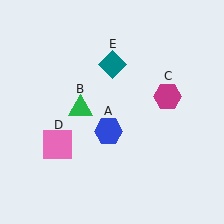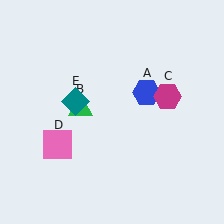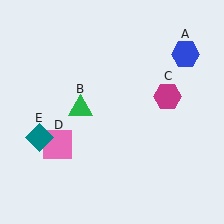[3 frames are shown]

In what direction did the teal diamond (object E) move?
The teal diamond (object E) moved down and to the left.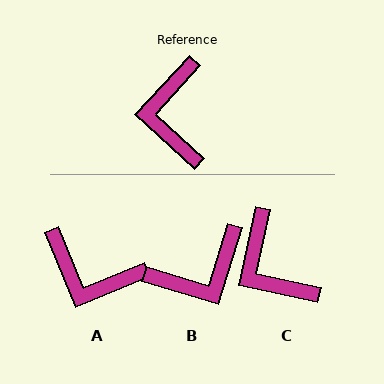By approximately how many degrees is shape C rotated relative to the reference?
Approximately 31 degrees counter-clockwise.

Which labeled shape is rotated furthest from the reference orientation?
B, about 115 degrees away.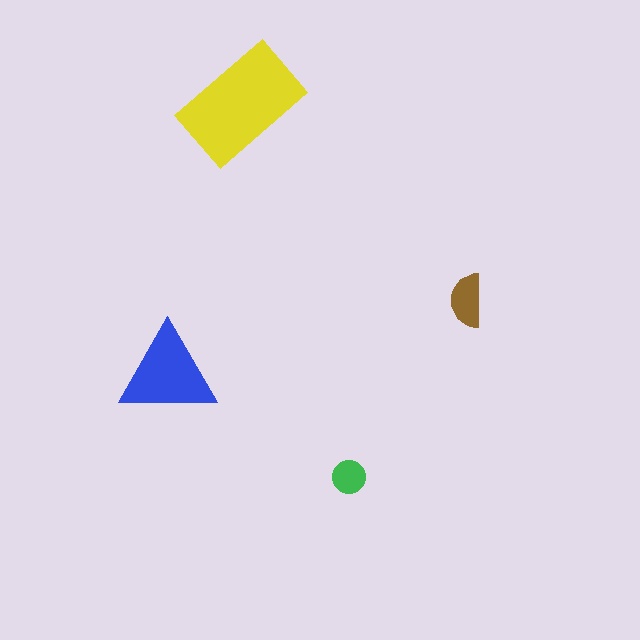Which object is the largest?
The yellow rectangle.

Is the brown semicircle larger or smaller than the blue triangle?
Smaller.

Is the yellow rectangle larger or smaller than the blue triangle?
Larger.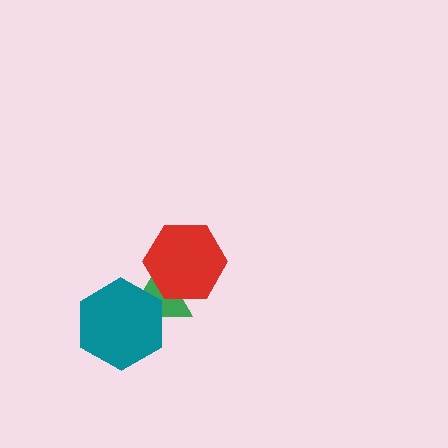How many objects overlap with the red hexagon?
1 object overlaps with the red hexagon.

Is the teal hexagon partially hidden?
No, no other shape covers it.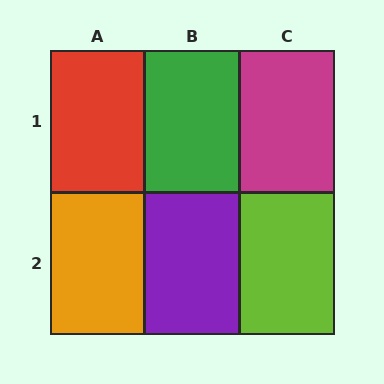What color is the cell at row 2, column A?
Orange.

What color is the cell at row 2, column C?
Lime.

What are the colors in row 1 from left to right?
Red, green, magenta.